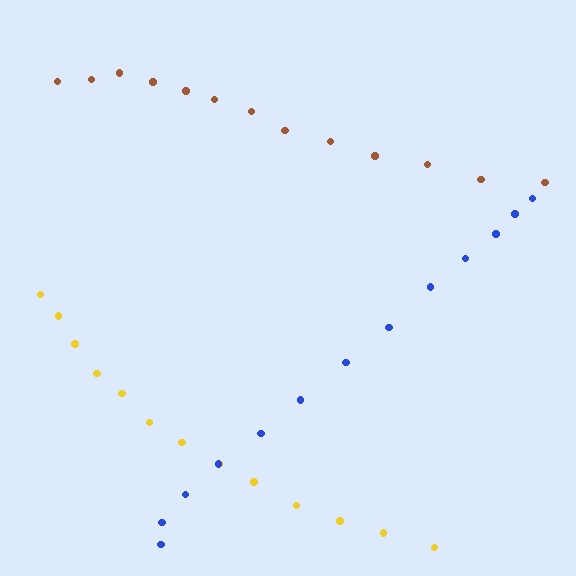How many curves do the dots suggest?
There are 3 distinct paths.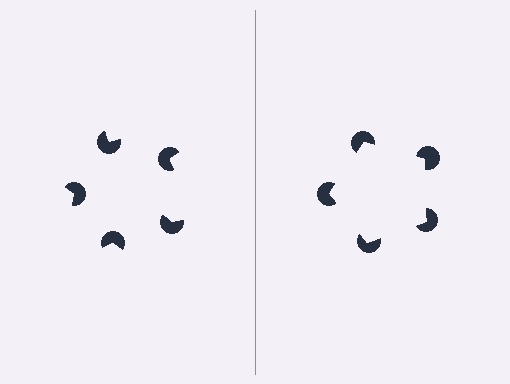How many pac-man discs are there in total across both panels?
10 — 5 on each side.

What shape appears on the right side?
An illusory pentagon.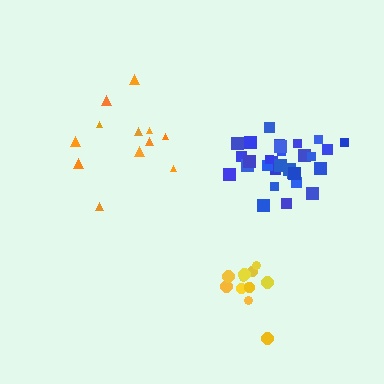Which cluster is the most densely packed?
Blue.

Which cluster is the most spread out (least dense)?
Orange.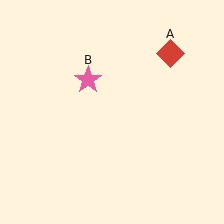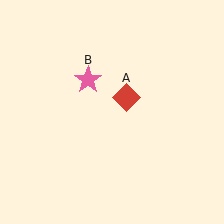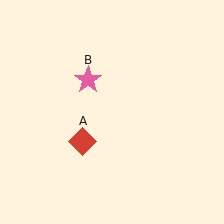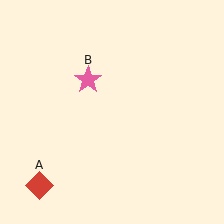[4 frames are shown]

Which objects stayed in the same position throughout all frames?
Pink star (object B) remained stationary.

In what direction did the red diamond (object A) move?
The red diamond (object A) moved down and to the left.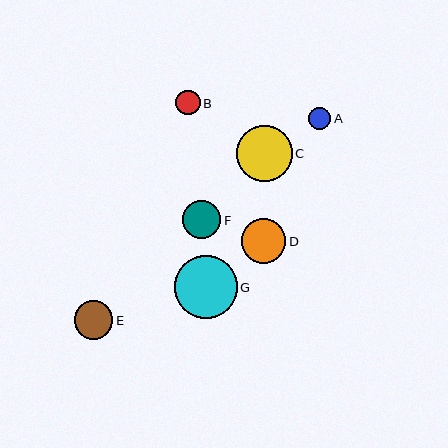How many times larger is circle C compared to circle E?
Circle C is approximately 1.4 times the size of circle E.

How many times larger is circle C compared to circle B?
Circle C is approximately 2.3 times the size of circle B.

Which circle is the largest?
Circle G is the largest with a size of approximately 62 pixels.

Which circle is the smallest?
Circle A is the smallest with a size of approximately 22 pixels.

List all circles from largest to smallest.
From largest to smallest: G, C, D, E, F, B, A.